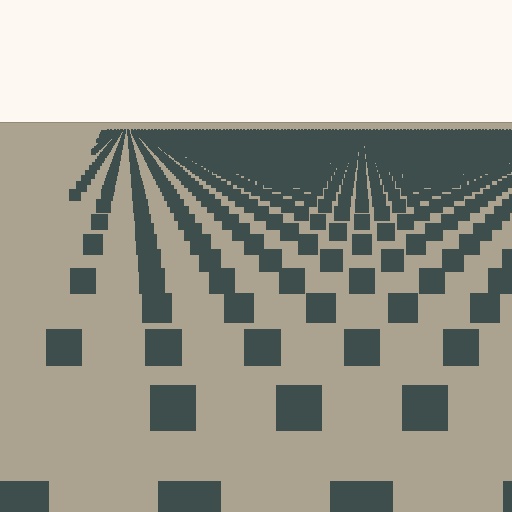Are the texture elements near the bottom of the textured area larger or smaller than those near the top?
Larger. Near the bottom, elements are closer to the viewer and appear at a bigger on-screen size.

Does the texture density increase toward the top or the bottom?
Density increases toward the top.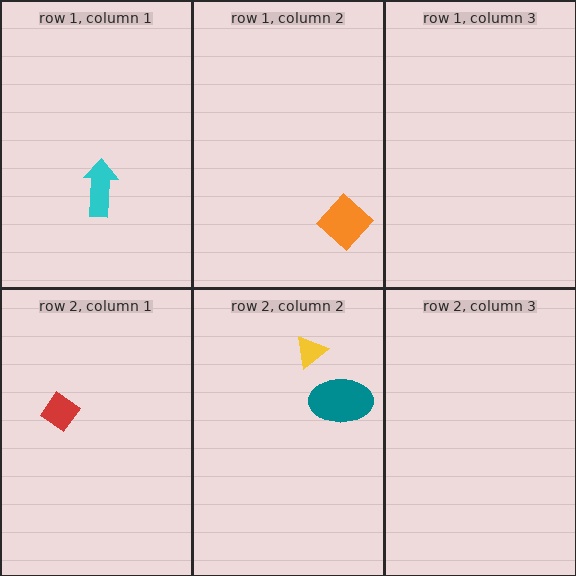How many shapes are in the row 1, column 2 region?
1.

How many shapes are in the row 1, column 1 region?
1.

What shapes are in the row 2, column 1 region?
The red diamond.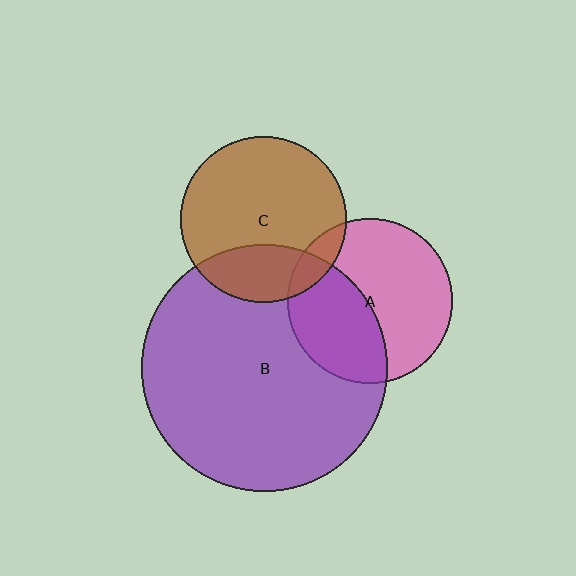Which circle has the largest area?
Circle B (purple).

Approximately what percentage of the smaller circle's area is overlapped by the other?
Approximately 10%.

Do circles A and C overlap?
Yes.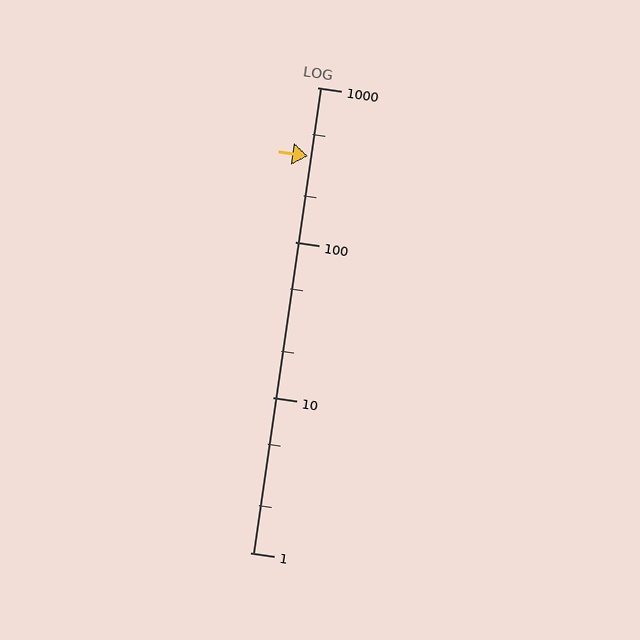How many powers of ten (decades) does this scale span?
The scale spans 3 decades, from 1 to 1000.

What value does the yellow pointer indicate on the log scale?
The pointer indicates approximately 360.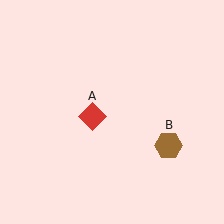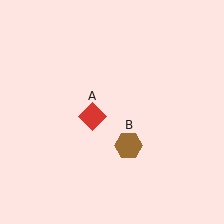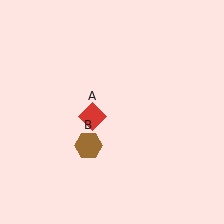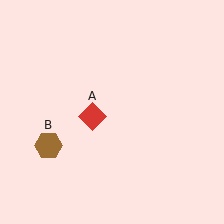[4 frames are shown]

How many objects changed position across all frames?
1 object changed position: brown hexagon (object B).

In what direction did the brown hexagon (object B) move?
The brown hexagon (object B) moved left.